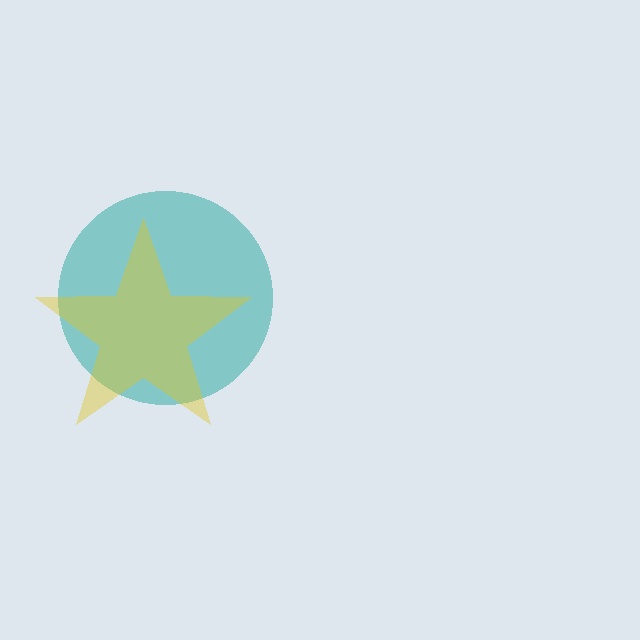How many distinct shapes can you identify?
There are 2 distinct shapes: a teal circle, a yellow star.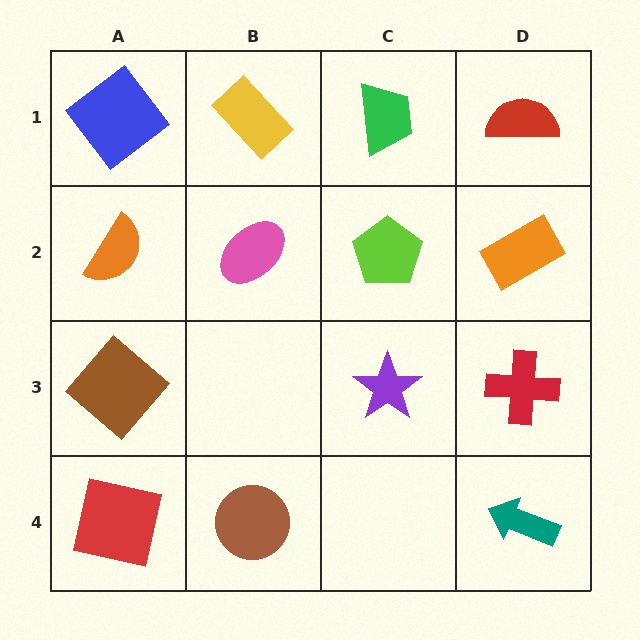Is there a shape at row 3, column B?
No, that cell is empty.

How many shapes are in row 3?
3 shapes.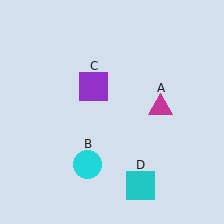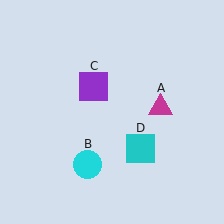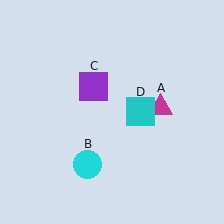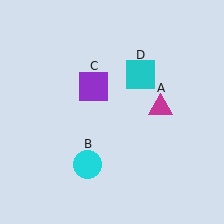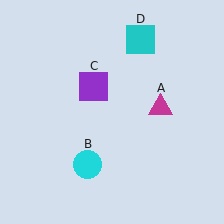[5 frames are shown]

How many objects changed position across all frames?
1 object changed position: cyan square (object D).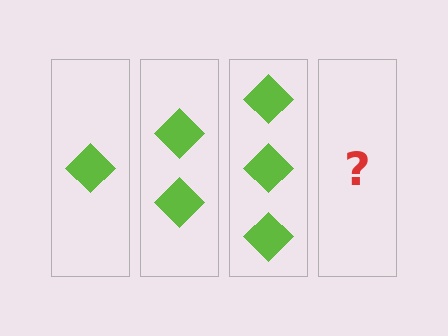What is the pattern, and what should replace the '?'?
The pattern is that each step adds one more diamond. The '?' should be 4 diamonds.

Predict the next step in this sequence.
The next step is 4 diamonds.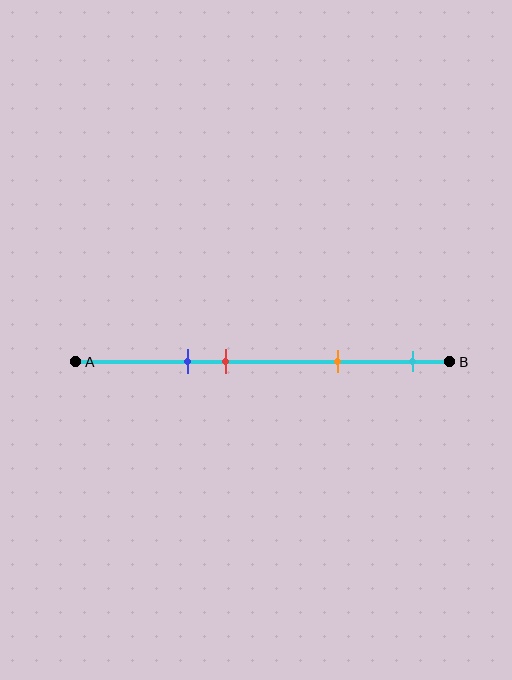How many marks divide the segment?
There are 4 marks dividing the segment.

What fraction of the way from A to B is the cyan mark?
The cyan mark is approximately 90% (0.9) of the way from A to B.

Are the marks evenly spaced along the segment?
No, the marks are not evenly spaced.